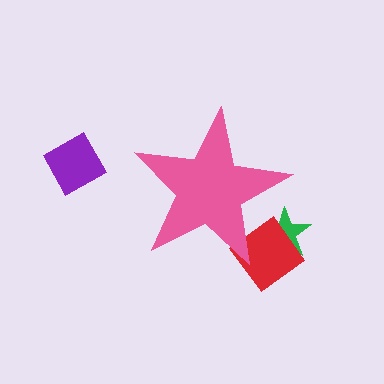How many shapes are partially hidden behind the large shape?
2 shapes are partially hidden.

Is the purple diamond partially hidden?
No, the purple diamond is fully visible.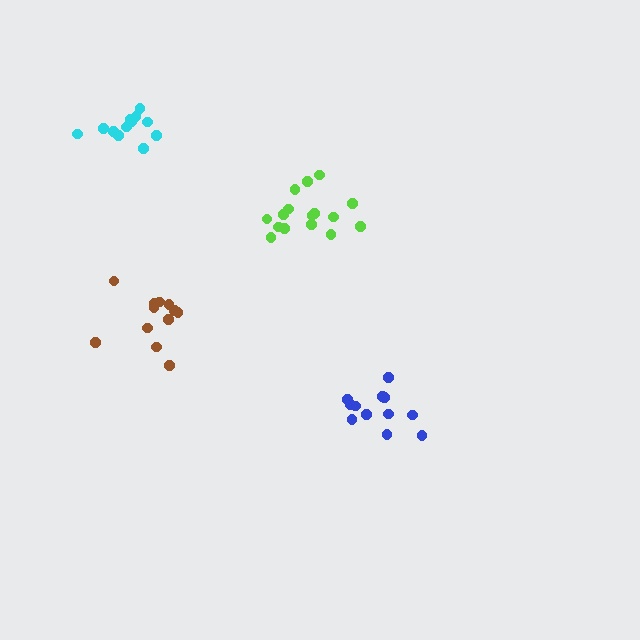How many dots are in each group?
Group 1: 12 dots, Group 2: 16 dots, Group 3: 12 dots, Group 4: 12 dots (52 total).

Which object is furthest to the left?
The cyan cluster is leftmost.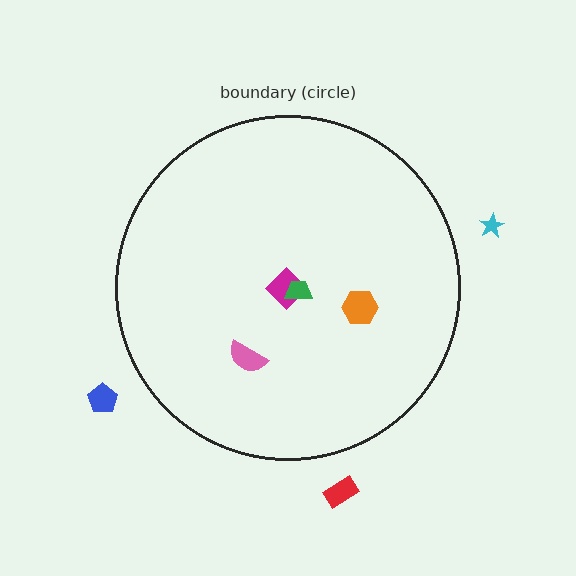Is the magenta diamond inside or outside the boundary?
Inside.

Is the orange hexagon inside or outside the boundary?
Inside.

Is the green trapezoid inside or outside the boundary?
Inside.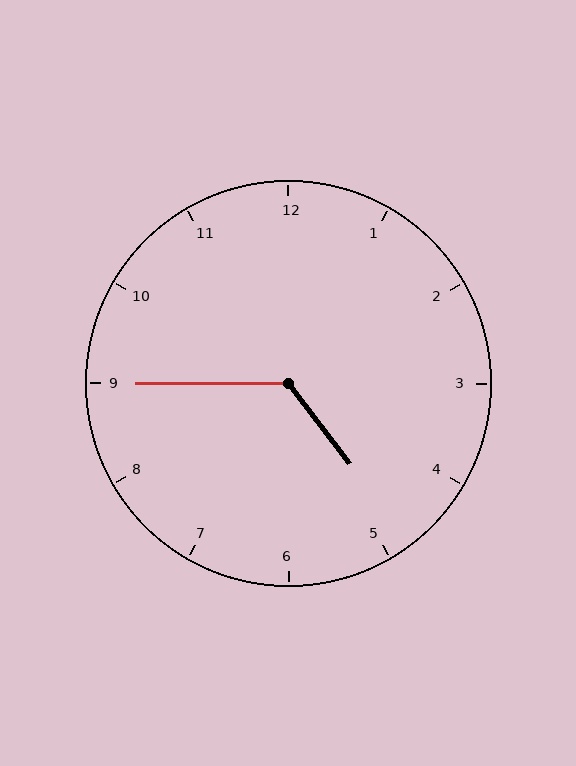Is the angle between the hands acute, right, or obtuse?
It is obtuse.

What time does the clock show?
4:45.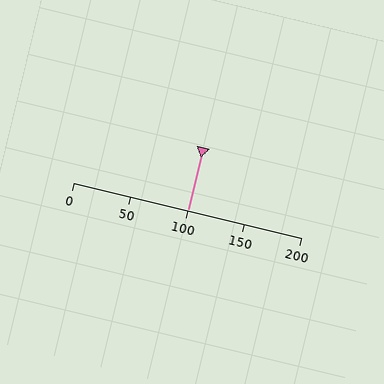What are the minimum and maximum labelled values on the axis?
The axis runs from 0 to 200.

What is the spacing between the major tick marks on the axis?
The major ticks are spaced 50 apart.